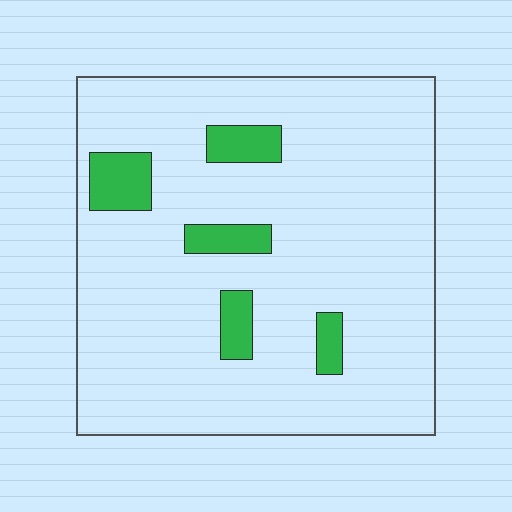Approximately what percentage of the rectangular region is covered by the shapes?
Approximately 10%.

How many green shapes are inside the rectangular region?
5.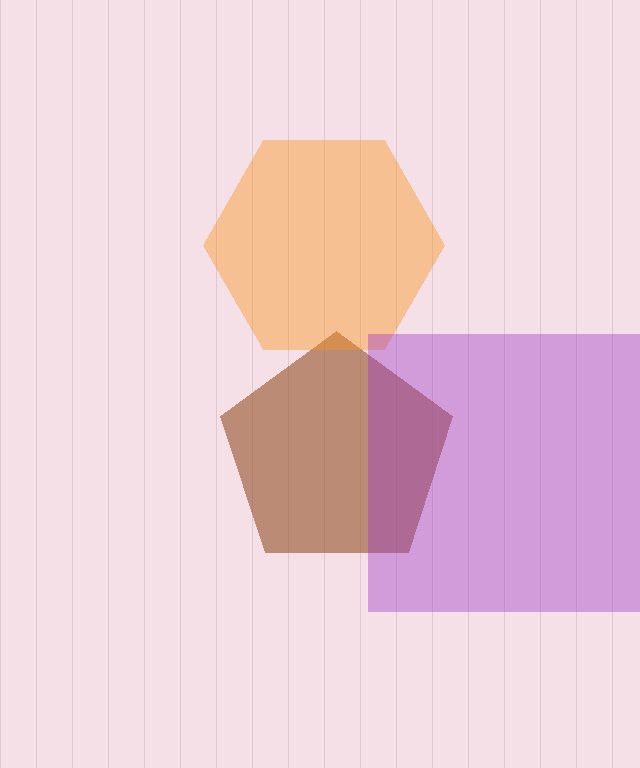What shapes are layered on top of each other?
The layered shapes are: a brown pentagon, an orange hexagon, a purple square.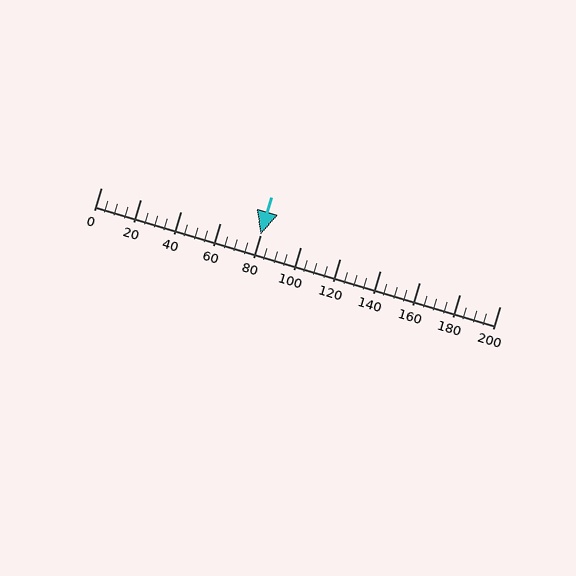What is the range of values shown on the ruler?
The ruler shows values from 0 to 200.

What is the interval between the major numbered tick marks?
The major tick marks are spaced 20 units apart.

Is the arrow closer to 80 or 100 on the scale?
The arrow is closer to 80.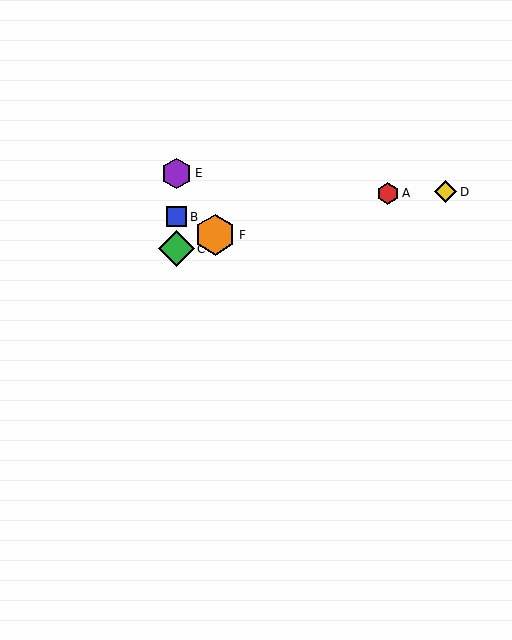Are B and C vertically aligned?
Yes, both are at x≈176.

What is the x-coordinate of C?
Object C is at x≈176.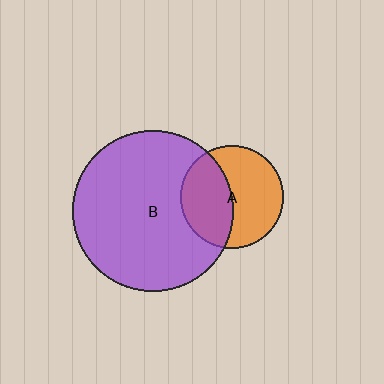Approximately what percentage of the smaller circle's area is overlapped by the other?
Approximately 45%.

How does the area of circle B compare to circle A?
Approximately 2.4 times.